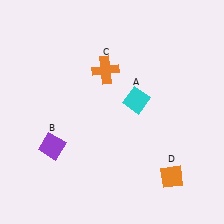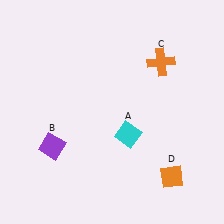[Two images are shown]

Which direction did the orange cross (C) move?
The orange cross (C) moved right.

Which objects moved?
The objects that moved are: the cyan diamond (A), the orange cross (C).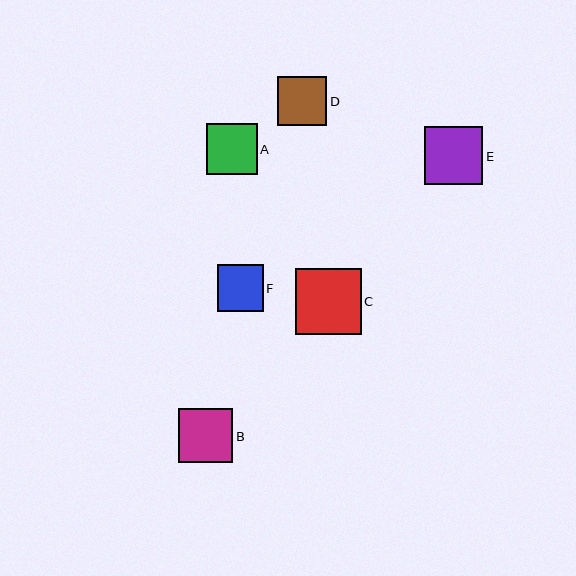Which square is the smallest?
Square F is the smallest with a size of approximately 46 pixels.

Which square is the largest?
Square C is the largest with a size of approximately 66 pixels.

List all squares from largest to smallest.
From largest to smallest: C, E, B, A, D, F.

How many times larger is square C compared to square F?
Square C is approximately 1.4 times the size of square F.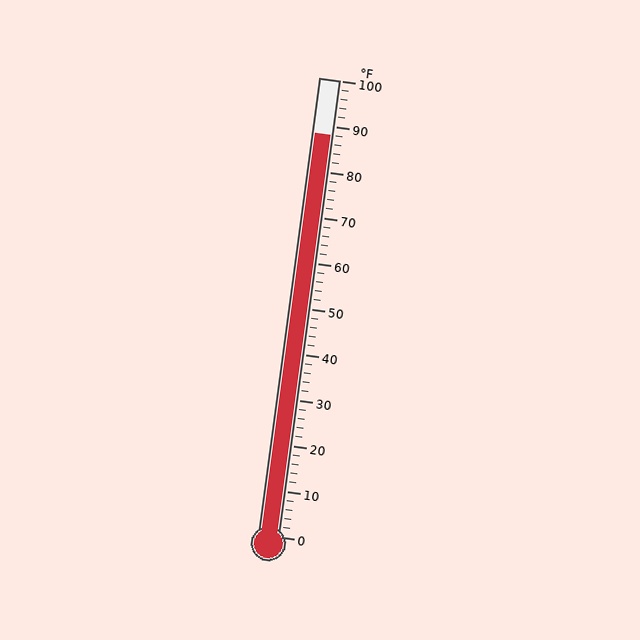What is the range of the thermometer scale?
The thermometer scale ranges from 0°F to 100°F.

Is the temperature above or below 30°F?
The temperature is above 30°F.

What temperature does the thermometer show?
The thermometer shows approximately 88°F.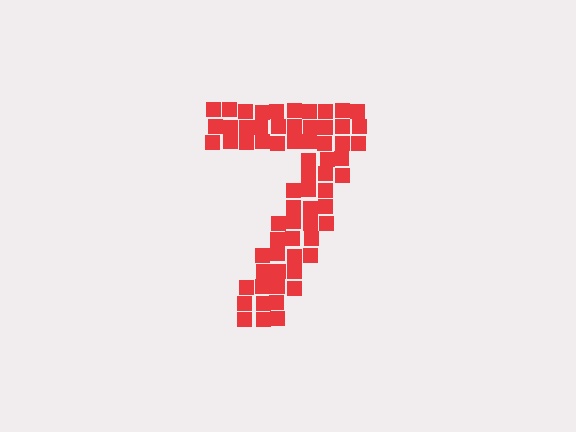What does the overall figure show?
The overall figure shows the digit 7.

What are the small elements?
The small elements are squares.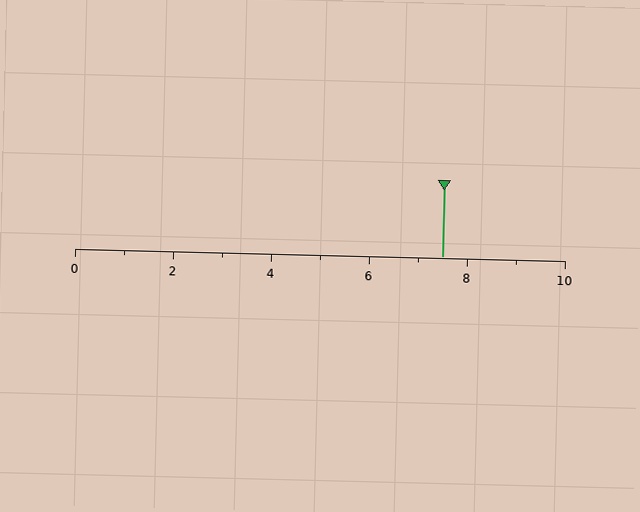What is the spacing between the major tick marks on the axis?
The major ticks are spaced 2 apart.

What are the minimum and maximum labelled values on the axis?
The axis runs from 0 to 10.